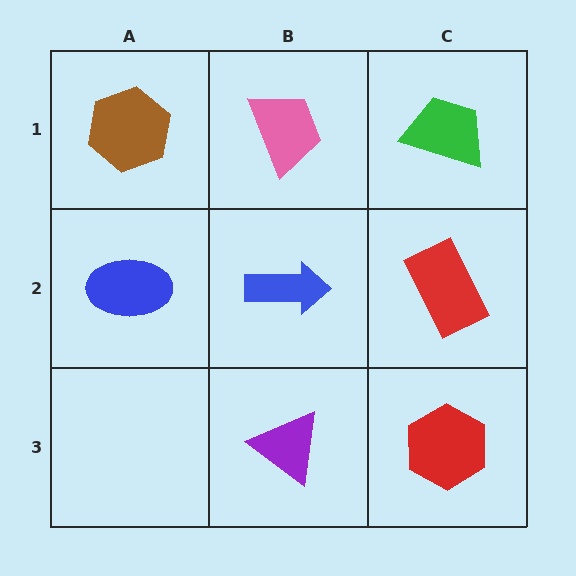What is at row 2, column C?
A red rectangle.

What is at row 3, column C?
A red hexagon.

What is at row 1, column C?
A green trapezoid.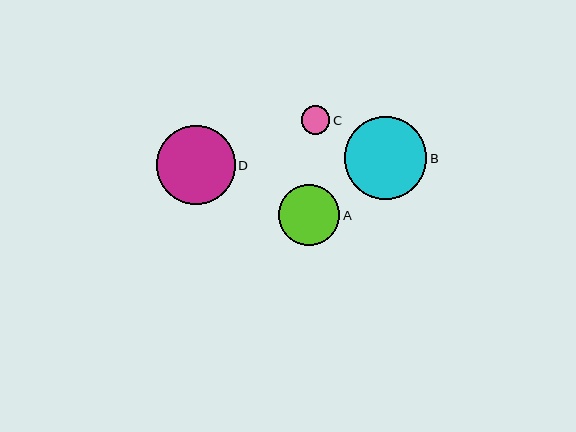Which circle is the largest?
Circle B is the largest with a size of approximately 82 pixels.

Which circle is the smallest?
Circle C is the smallest with a size of approximately 29 pixels.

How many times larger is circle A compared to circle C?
Circle A is approximately 2.1 times the size of circle C.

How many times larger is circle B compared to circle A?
Circle B is approximately 1.3 times the size of circle A.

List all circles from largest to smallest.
From largest to smallest: B, D, A, C.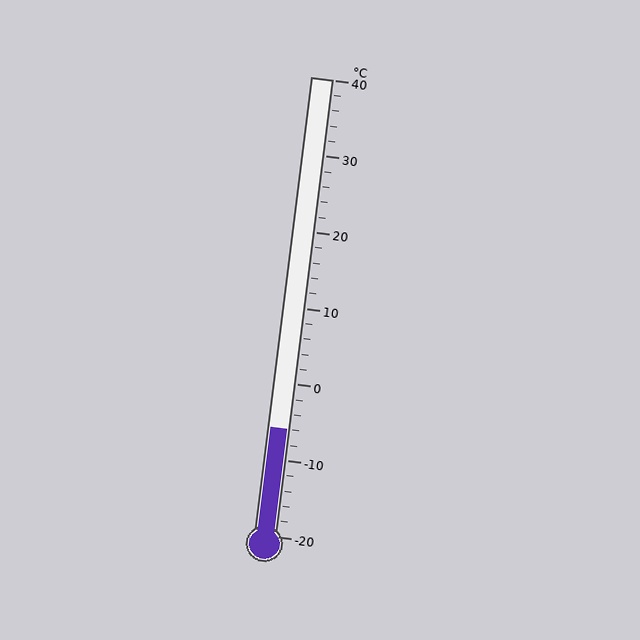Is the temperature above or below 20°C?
The temperature is below 20°C.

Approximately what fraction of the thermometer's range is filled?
The thermometer is filled to approximately 25% of its range.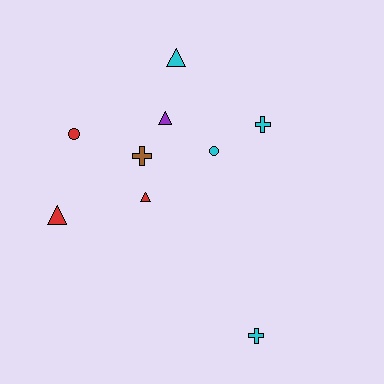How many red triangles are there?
There are 2 red triangles.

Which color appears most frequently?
Cyan, with 4 objects.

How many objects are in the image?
There are 9 objects.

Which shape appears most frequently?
Triangle, with 4 objects.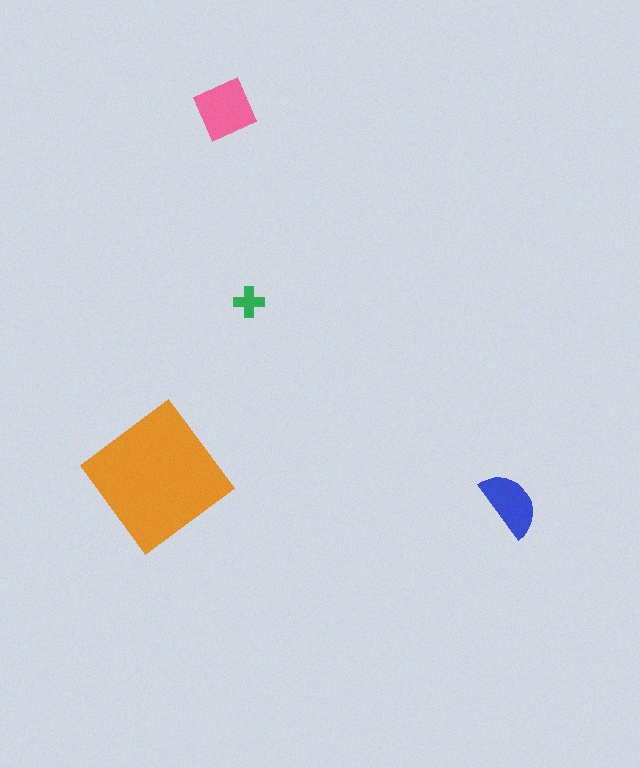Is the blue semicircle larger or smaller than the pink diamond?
Smaller.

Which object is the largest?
The orange diamond.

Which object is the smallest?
The green cross.